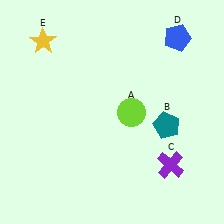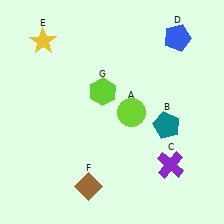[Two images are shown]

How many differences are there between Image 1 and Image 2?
There are 2 differences between the two images.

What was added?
A brown diamond (F), a lime hexagon (G) were added in Image 2.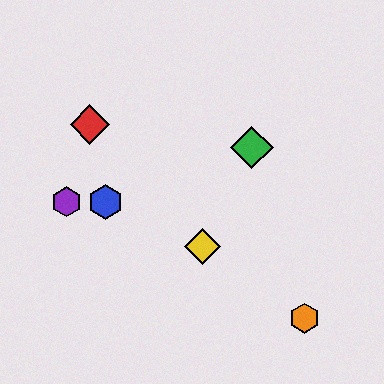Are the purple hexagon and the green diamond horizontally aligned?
No, the purple hexagon is at y≈202 and the green diamond is at y≈147.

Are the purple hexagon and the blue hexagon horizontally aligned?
Yes, both are at y≈202.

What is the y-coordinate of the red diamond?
The red diamond is at y≈124.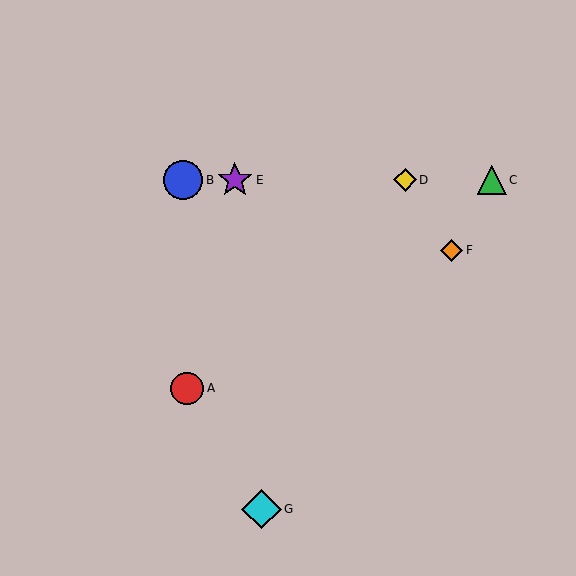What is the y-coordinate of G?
Object G is at y≈509.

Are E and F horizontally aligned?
No, E is at y≈180 and F is at y≈250.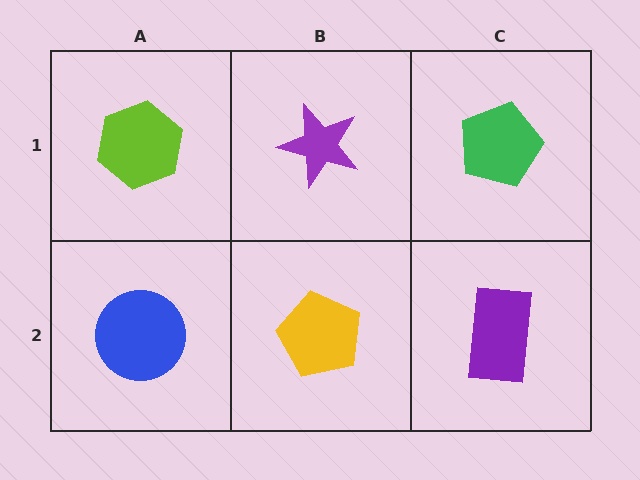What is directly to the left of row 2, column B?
A blue circle.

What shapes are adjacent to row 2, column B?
A purple star (row 1, column B), a blue circle (row 2, column A), a purple rectangle (row 2, column C).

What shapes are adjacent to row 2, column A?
A lime hexagon (row 1, column A), a yellow pentagon (row 2, column B).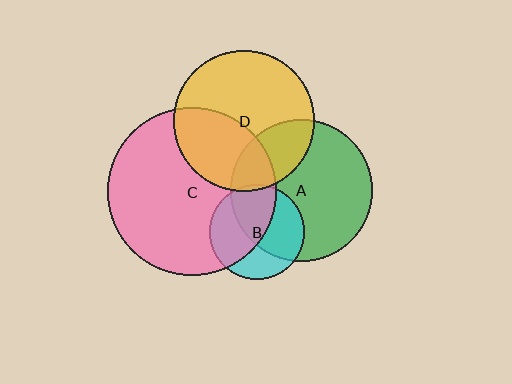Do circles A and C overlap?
Yes.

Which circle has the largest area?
Circle C (pink).